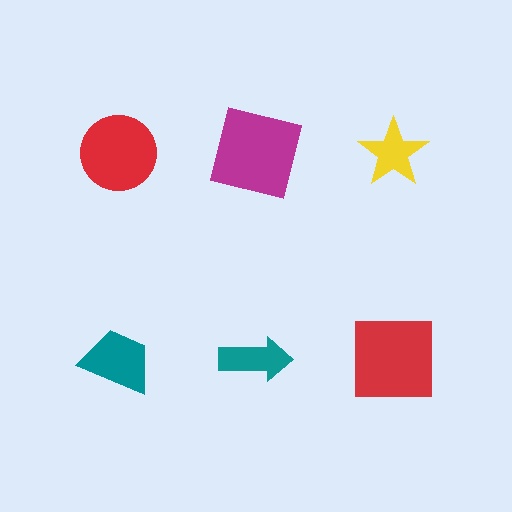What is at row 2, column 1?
A teal trapezoid.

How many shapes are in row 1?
3 shapes.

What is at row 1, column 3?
A yellow star.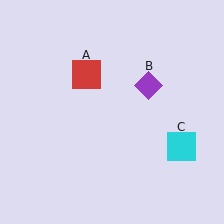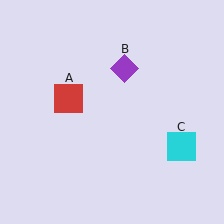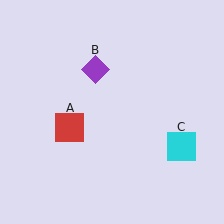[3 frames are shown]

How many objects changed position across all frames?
2 objects changed position: red square (object A), purple diamond (object B).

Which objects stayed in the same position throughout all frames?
Cyan square (object C) remained stationary.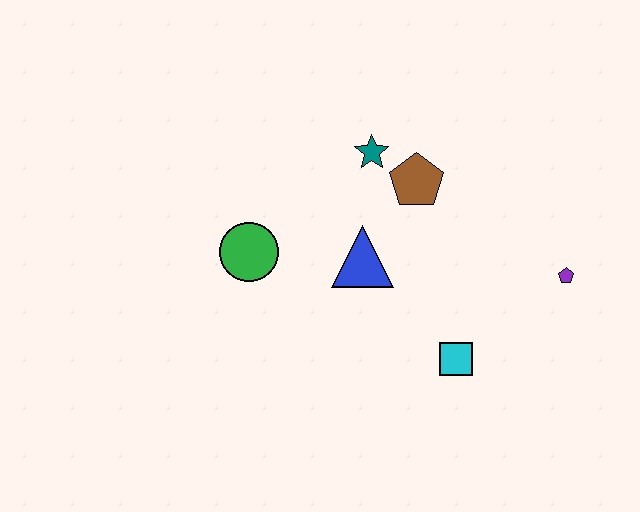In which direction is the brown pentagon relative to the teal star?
The brown pentagon is to the right of the teal star.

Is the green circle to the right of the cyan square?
No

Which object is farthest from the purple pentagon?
The green circle is farthest from the purple pentagon.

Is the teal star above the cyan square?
Yes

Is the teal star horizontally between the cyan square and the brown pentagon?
No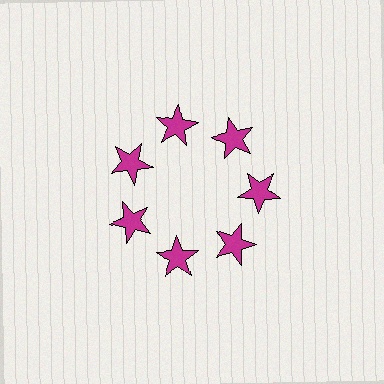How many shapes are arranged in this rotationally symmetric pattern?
There are 7 shapes, arranged in 7 groups of 1.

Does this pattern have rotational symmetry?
Yes, this pattern has 7-fold rotational symmetry. It looks the same after rotating 51 degrees around the center.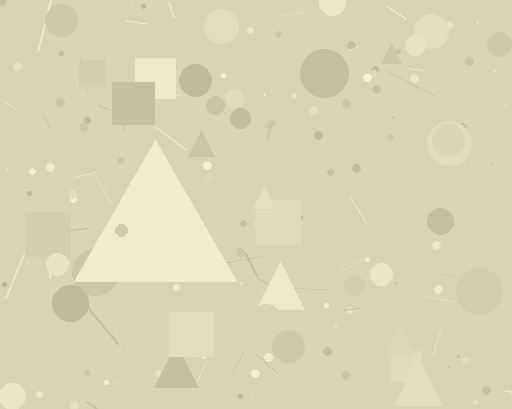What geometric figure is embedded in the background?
A triangle is embedded in the background.